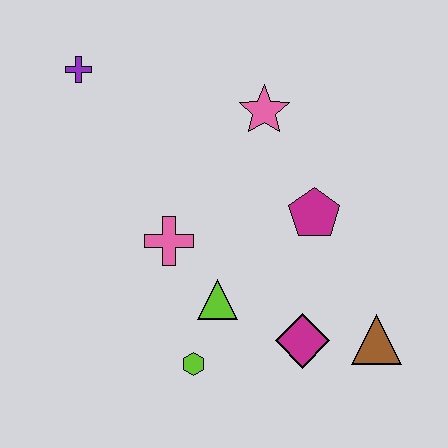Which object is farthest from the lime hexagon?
The purple cross is farthest from the lime hexagon.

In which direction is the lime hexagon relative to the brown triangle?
The lime hexagon is to the left of the brown triangle.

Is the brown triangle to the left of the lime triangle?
No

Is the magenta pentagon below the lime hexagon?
No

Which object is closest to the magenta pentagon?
The pink star is closest to the magenta pentagon.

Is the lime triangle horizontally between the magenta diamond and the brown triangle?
No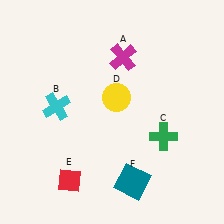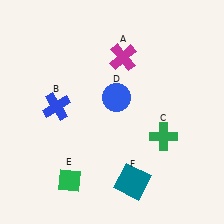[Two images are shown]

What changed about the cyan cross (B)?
In Image 1, B is cyan. In Image 2, it changed to blue.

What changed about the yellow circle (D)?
In Image 1, D is yellow. In Image 2, it changed to blue.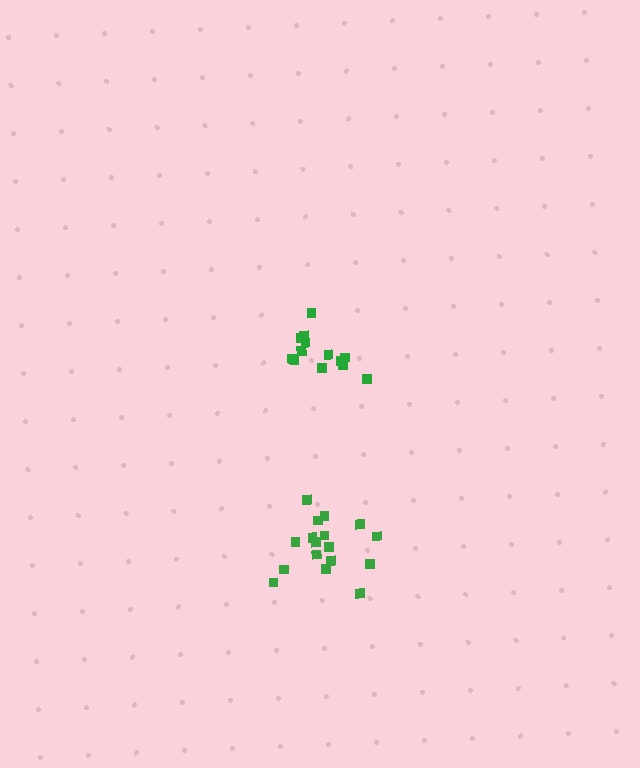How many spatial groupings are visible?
There are 2 spatial groupings.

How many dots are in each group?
Group 1: 17 dots, Group 2: 14 dots (31 total).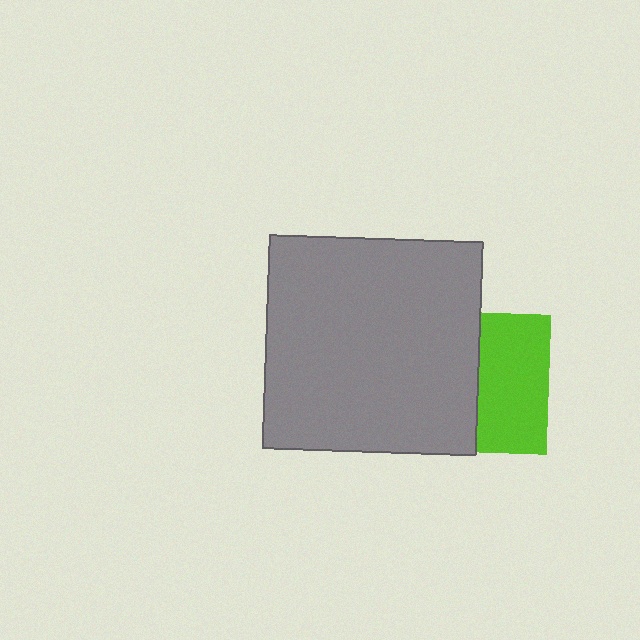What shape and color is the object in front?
The object in front is a gray square.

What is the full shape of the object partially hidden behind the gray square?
The partially hidden object is a lime square.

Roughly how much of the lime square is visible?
About half of it is visible (roughly 50%).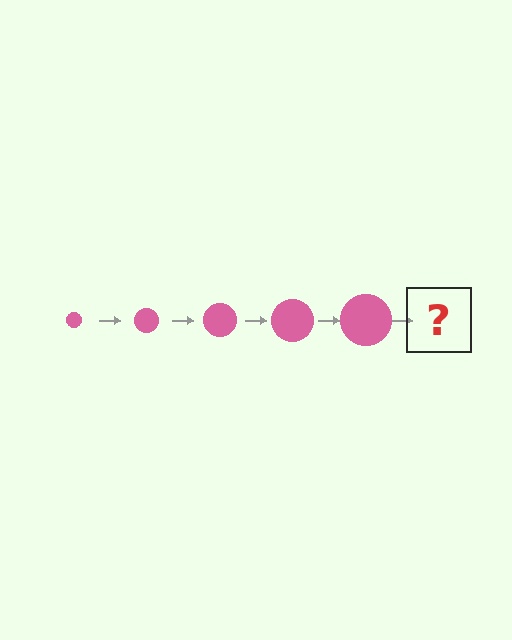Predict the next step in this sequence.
The next step is a pink circle, larger than the previous one.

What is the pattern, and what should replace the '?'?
The pattern is that the circle gets progressively larger each step. The '?' should be a pink circle, larger than the previous one.